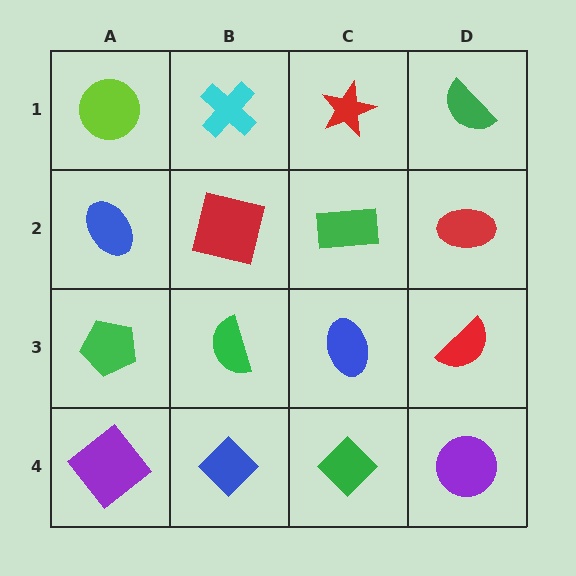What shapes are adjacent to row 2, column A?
A lime circle (row 1, column A), a green pentagon (row 3, column A), a red square (row 2, column B).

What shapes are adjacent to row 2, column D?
A green semicircle (row 1, column D), a red semicircle (row 3, column D), a green rectangle (row 2, column C).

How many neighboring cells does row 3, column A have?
3.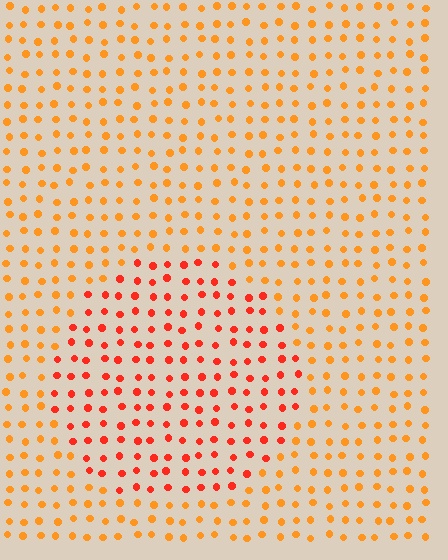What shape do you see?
I see a circle.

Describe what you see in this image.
The image is filled with small orange elements in a uniform arrangement. A circle-shaped region is visible where the elements are tinted to a slightly different hue, forming a subtle color boundary.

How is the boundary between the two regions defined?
The boundary is defined purely by a slight shift in hue (about 29 degrees). Spacing, size, and orientation are identical on both sides.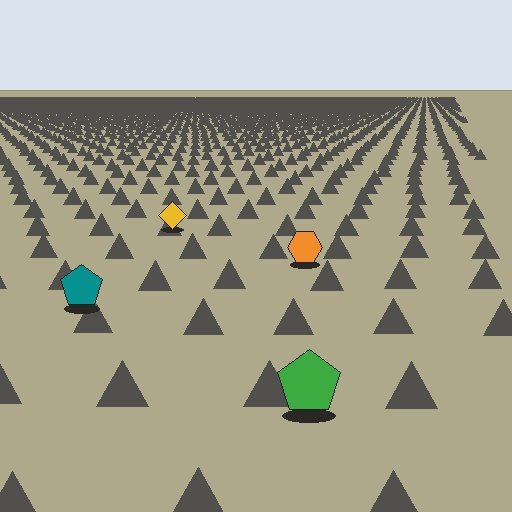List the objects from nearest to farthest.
From nearest to farthest: the green pentagon, the teal pentagon, the orange hexagon, the yellow diamond.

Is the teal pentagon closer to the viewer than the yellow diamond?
Yes. The teal pentagon is closer — you can tell from the texture gradient: the ground texture is coarser near it.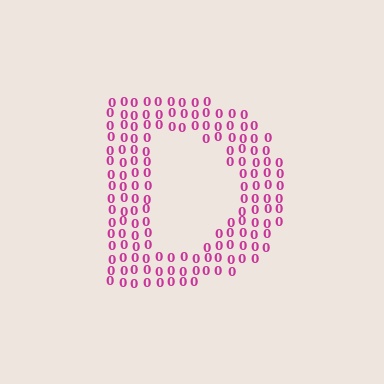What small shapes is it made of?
It is made of small digit 0's.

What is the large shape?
The large shape is the letter D.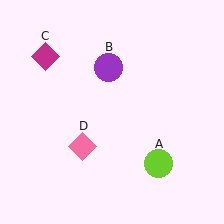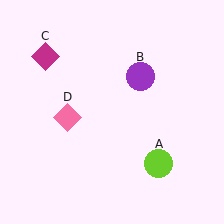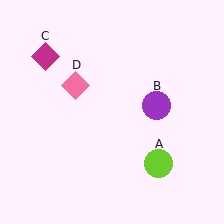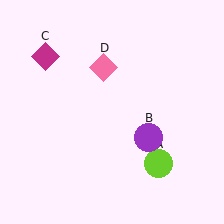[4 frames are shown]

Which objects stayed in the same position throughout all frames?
Lime circle (object A) and magenta diamond (object C) remained stationary.